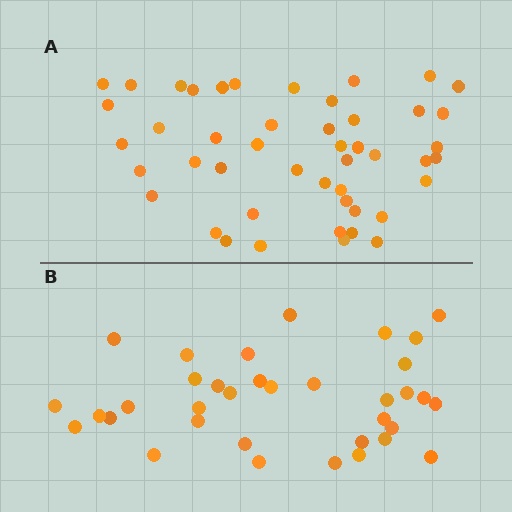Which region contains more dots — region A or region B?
Region A (the top region) has more dots.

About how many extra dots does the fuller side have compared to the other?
Region A has roughly 12 or so more dots than region B.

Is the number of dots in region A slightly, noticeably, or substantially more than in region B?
Region A has noticeably more, but not dramatically so. The ratio is roughly 1.3 to 1.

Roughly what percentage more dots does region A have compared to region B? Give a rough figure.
About 35% more.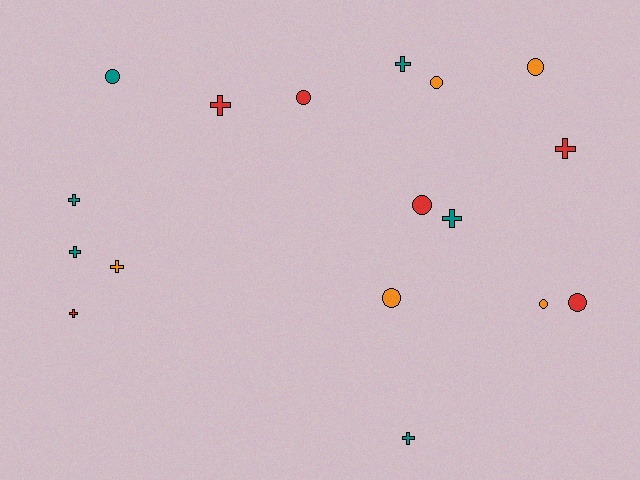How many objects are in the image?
There are 17 objects.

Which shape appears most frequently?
Cross, with 9 objects.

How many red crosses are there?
There are 3 red crosses.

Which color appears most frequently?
Teal, with 6 objects.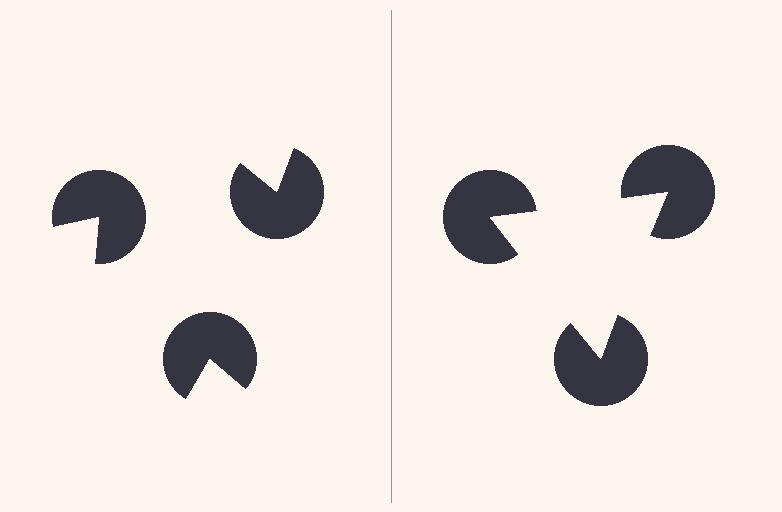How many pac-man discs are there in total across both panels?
6 — 3 on each side.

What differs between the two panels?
The pac-man discs are positioned identically on both sides; only the wedge orientations differ. On the right they align to a triangle; on the left they are misaligned.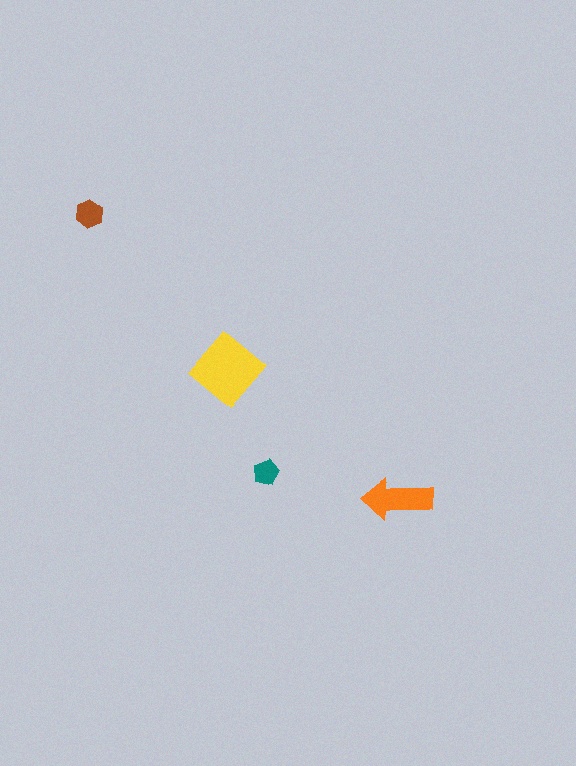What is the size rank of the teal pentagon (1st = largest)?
4th.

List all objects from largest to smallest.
The yellow diamond, the orange arrow, the brown hexagon, the teal pentagon.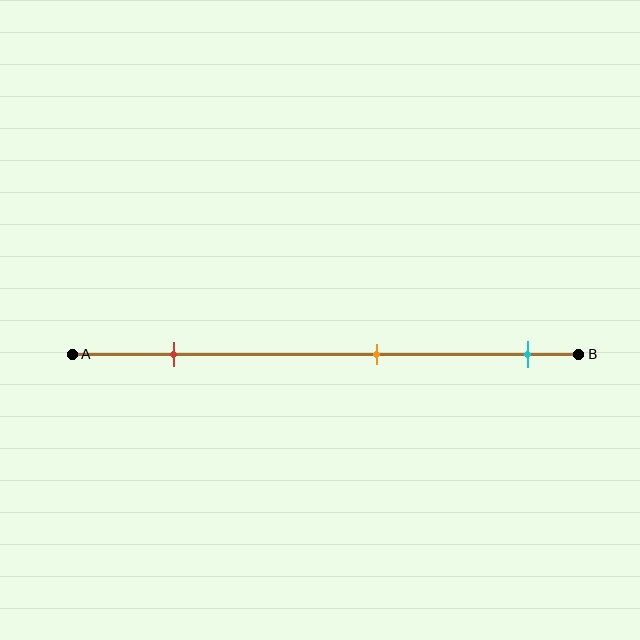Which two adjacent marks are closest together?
The orange and cyan marks are the closest adjacent pair.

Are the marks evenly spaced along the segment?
Yes, the marks are approximately evenly spaced.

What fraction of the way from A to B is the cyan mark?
The cyan mark is approximately 90% (0.9) of the way from A to B.